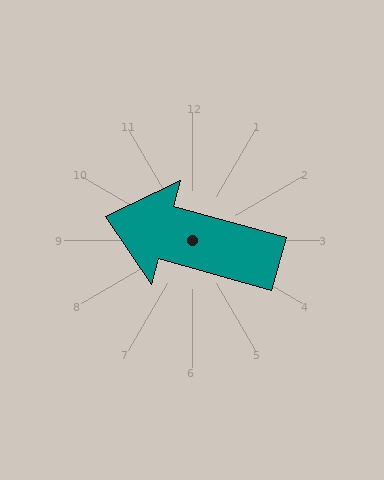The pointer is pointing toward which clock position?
Roughly 10 o'clock.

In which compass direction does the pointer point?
West.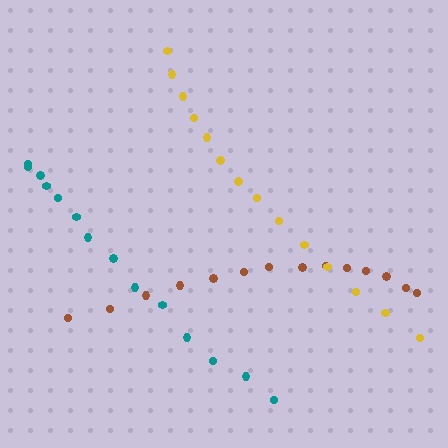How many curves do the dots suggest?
There are 3 distinct paths.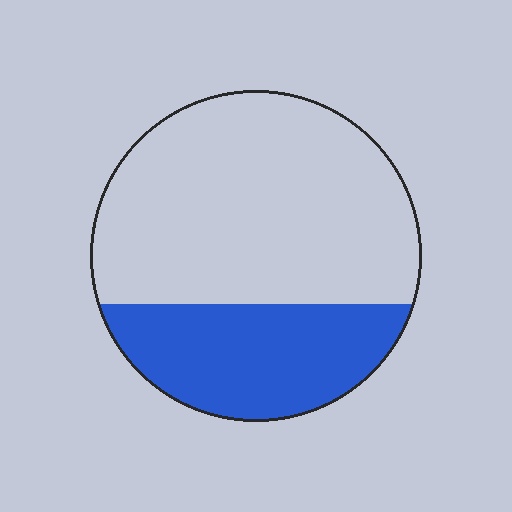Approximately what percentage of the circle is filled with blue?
Approximately 30%.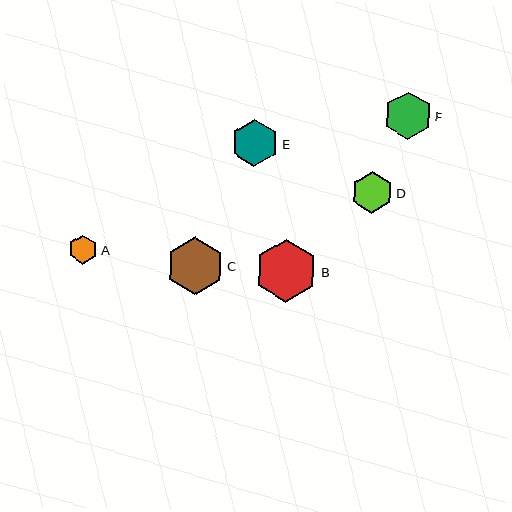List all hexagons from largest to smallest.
From largest to smallest: B, C, E, F, D, A.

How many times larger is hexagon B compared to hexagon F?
Hexagon B is approximately 1.3 times the size of hexagon F.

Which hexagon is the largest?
Hexagon B is the largest with a size of approximately 63 pixels.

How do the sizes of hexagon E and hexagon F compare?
Hexagon E and hexagon F are approximately the same size.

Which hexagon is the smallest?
Hexagon A is the smallest with a size of approximately 29 pixels.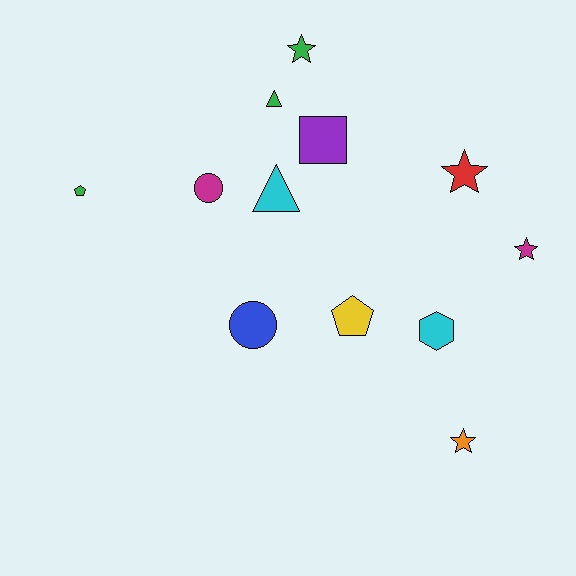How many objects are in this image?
There are 12 objects.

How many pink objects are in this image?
There are no pink objects.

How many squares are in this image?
There is 1 square.